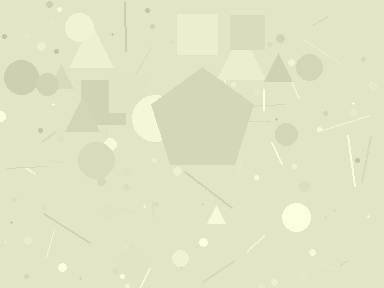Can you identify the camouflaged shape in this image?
The camouflaged shape is a pentagon.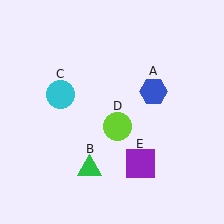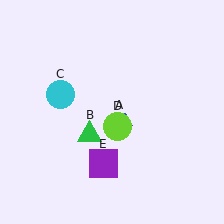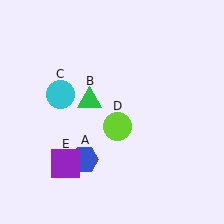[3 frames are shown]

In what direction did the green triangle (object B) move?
The green triangle (object B) moved up.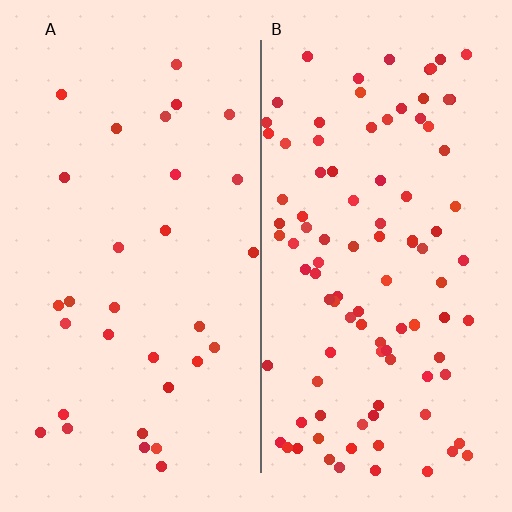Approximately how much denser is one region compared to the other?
Approximately 3.2× — region B over region A.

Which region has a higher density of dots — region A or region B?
B (the right).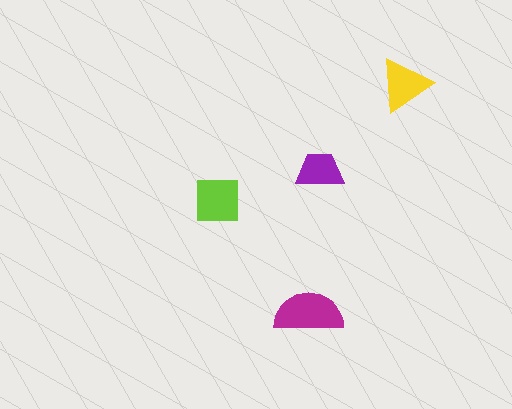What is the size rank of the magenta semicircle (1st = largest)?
1st.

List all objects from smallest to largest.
The purple trapezoid, the yellow triangle, the lime square, the magenta semicircle.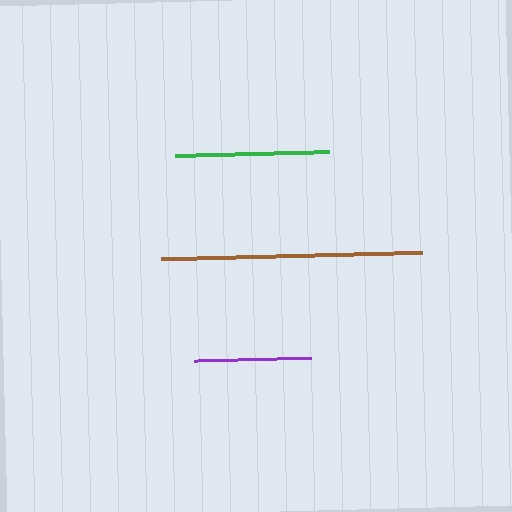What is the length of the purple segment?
The purple segment is approximately 117 pixels long.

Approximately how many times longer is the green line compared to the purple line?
The green line is approximately 1.3 times the length of the purple line.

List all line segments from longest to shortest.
From longest to shortest: brown, green, purple.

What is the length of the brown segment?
The brown segment is approximately 261 pixels long.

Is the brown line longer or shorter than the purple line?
The brown line is longer than the purple line.